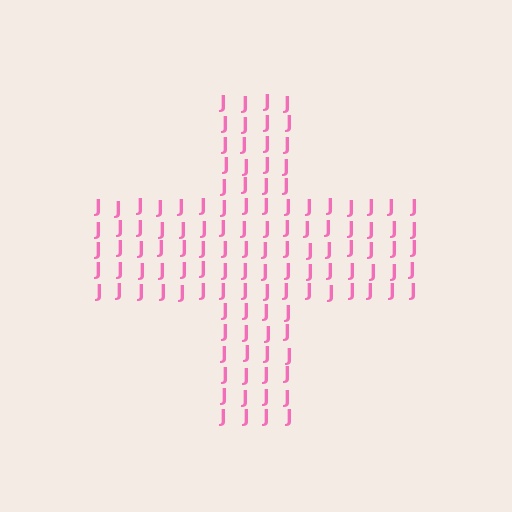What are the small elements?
The small elements are letter J's.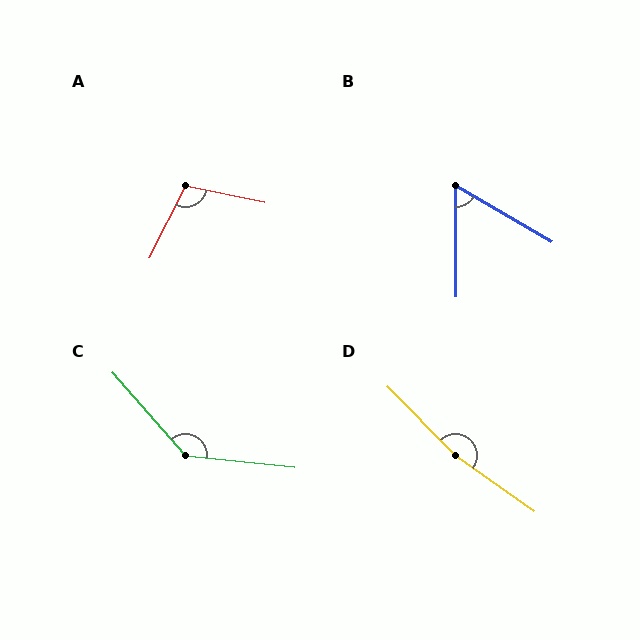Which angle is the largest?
D, at approximately 170 degrees.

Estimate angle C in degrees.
Approximately 137 degrees.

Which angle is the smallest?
B, at approximately 59 degrees.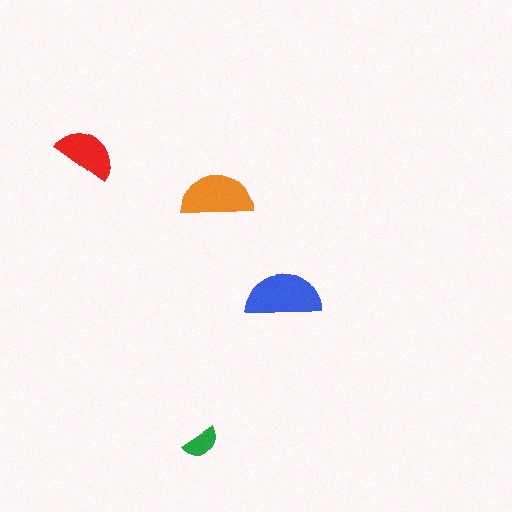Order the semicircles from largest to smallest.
the blue one, the orange one, the red one, the green one.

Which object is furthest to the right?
The blue semicircle is rightmost.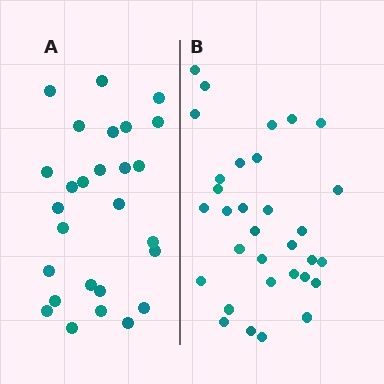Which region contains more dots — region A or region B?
Region B (the right region) has more dots.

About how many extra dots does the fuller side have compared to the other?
Region B has about 5 more dots than region A.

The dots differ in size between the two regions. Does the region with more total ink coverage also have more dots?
No. Region A has more total ink coverage because its dots are larger, but region B actually contains more individual dots. Total area can be misleading — the number of items is what matters here.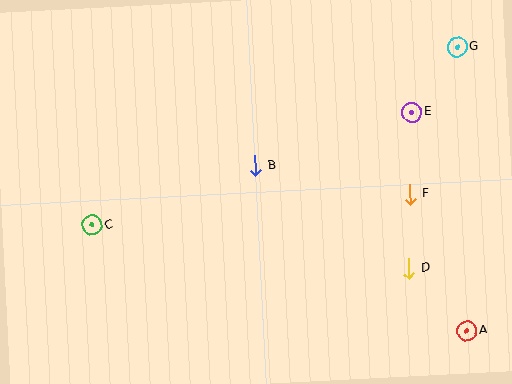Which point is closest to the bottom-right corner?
Point A is closest to the bottom-right corner.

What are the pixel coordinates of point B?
Point B is at (256, 166).